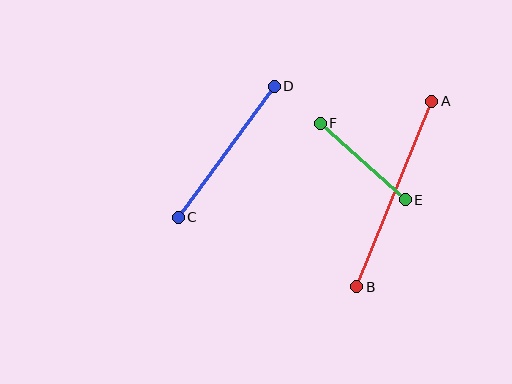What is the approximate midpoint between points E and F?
The midpoint is at approximately (363, 161) pixels.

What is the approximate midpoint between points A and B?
The midpoint is at approximately (394, 194) pixels.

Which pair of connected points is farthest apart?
Points A and B are farthest apart.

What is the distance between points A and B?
The distance is approximately 200 pixels.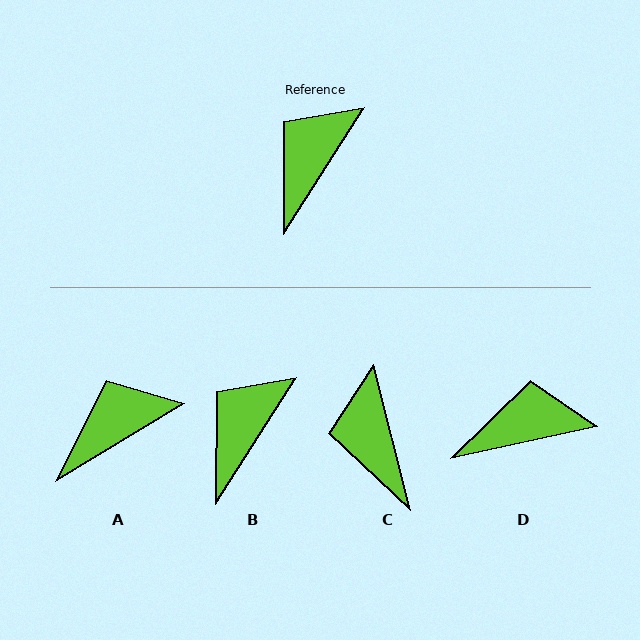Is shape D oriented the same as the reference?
No, it is off by about 45 degrees.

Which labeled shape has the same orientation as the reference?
B.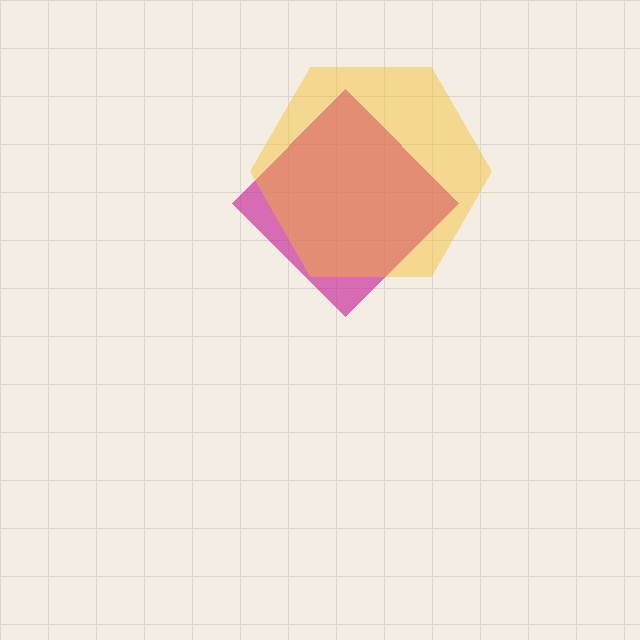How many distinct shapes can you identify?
There are 2 distinct shapes: a magenta diamond, a yellow hexagon.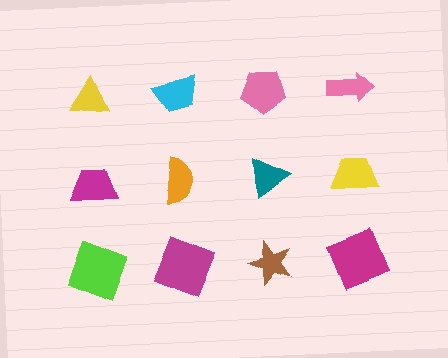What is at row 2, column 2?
An orange semicircle.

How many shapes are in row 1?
4 shapes.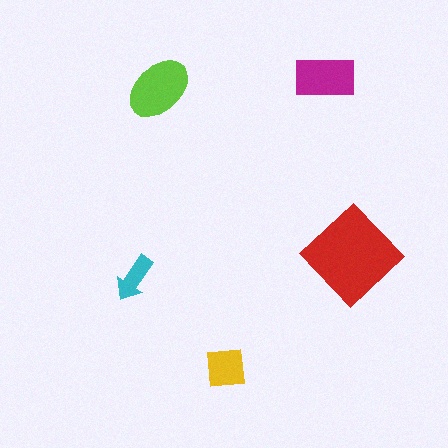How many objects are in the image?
There are 5 objects in the image.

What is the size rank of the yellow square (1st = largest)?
4th.